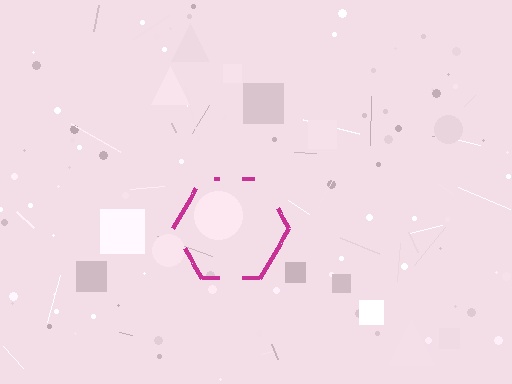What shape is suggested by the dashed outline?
The dashed outline suggests a hexagon.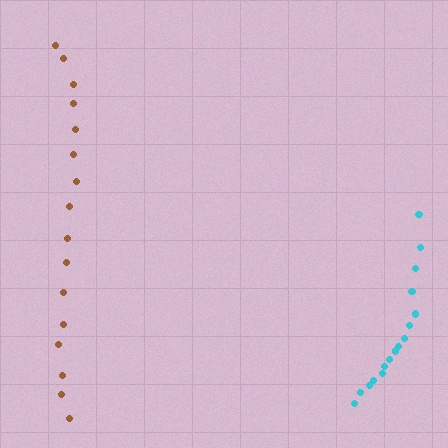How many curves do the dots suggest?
There are 2 distinct paths.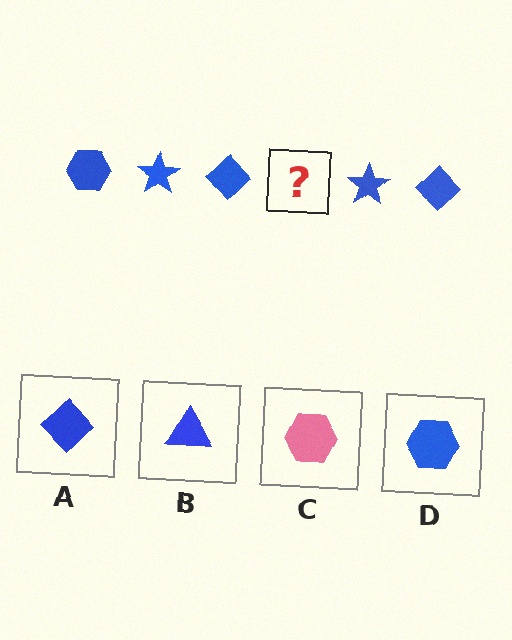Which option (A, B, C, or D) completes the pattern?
D.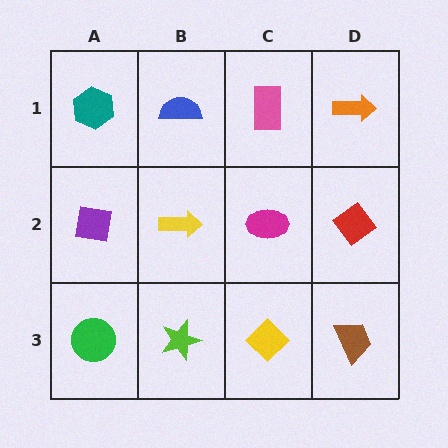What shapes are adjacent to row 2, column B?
A blue semicircle (row 1, column B), a lime star (row 3, column B), a purple square (row 2, column A), a magenta ellipse (row 2, column C).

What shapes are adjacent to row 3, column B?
A yellow arrow (row 2, column B), a green circle (row 3, column A), a yellow diamond (row 3, column C).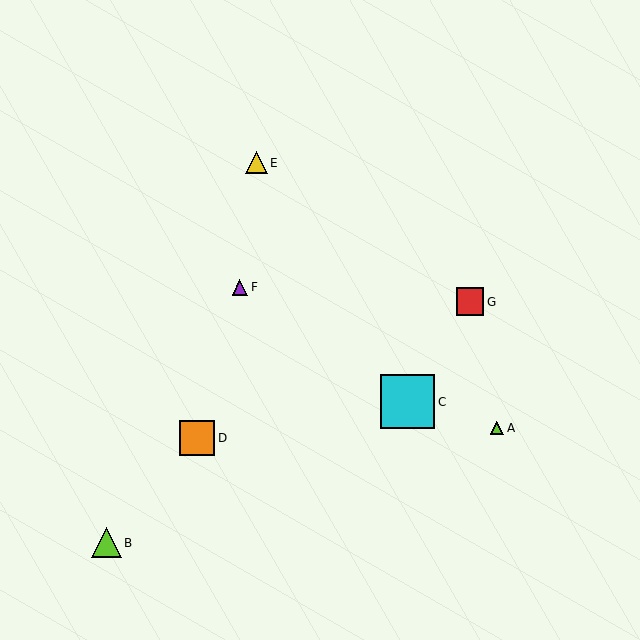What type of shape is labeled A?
Shape A is a lime triangle.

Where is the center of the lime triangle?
The center of the lime triangle is at (497, 428).